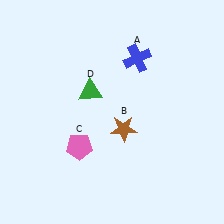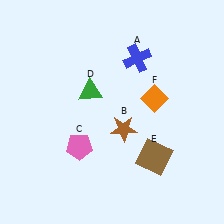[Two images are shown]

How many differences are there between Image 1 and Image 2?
There are 2 differences between the two images.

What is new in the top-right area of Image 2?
An orange diamond (F) was added in the top-right area of Image 2.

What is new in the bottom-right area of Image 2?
A brown square (E) was added in the bottom-right area of Image 2.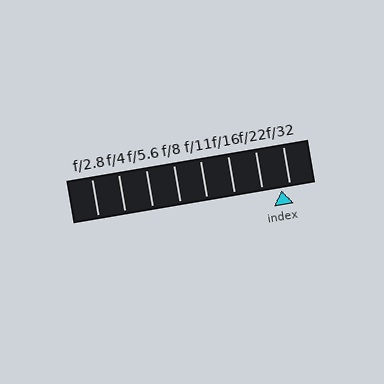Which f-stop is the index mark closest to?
The index mark is closest to f/32.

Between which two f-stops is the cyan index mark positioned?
The index mark is between f/22 and f/32.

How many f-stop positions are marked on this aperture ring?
There are 8 f-stop positions marked.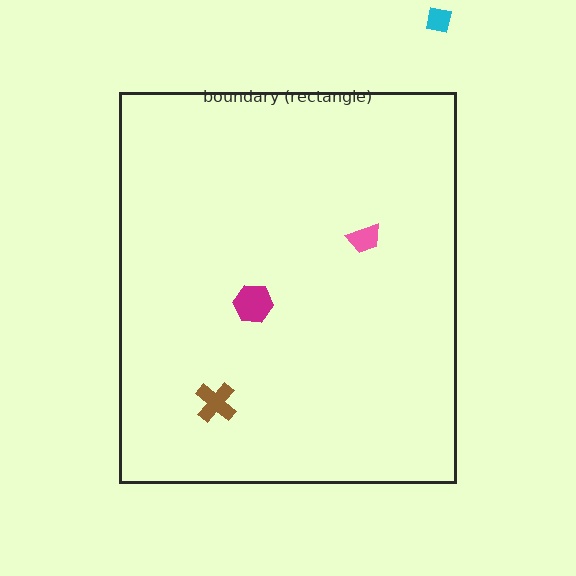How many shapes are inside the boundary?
3 inside, 1 outside.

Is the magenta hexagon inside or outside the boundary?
Inside.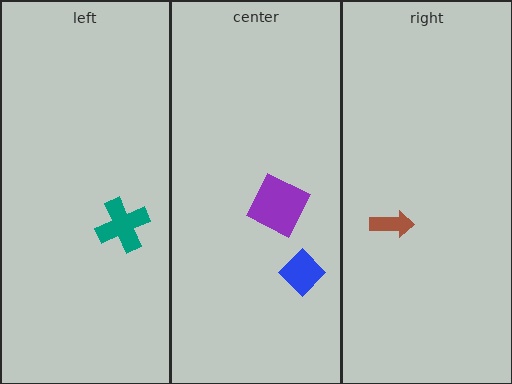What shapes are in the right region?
The brown arrow.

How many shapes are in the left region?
1.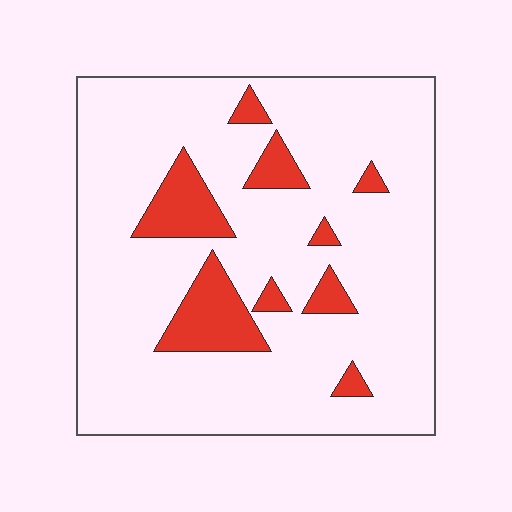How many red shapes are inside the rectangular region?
9.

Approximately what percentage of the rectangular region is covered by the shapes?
Approximately 15%.